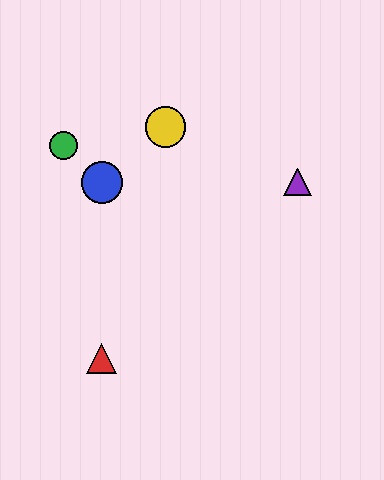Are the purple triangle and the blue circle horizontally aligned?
Yes, both are at y≈182.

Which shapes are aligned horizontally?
The blue circle, the purple triangle are aligned horizontally.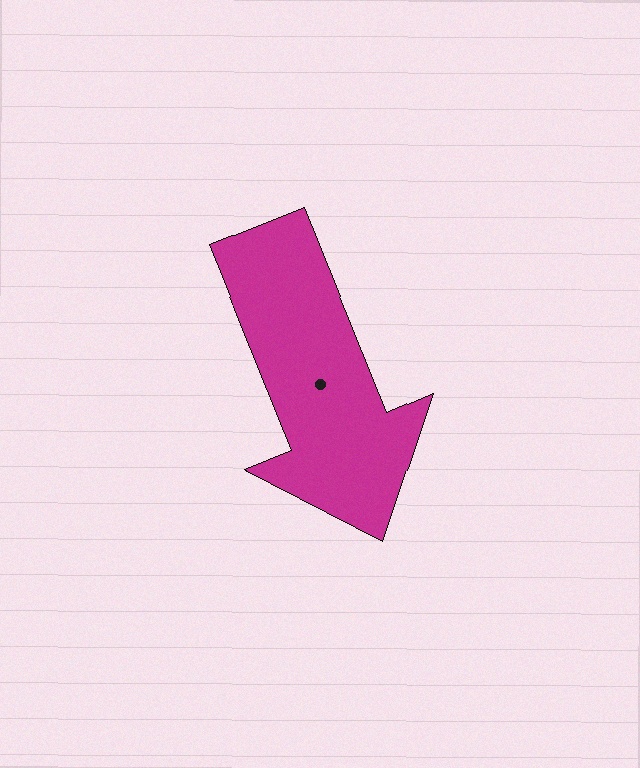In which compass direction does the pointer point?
South.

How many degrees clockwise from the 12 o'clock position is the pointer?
Approximately 158 degrees.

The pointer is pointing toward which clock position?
Roughly 5 o'clock.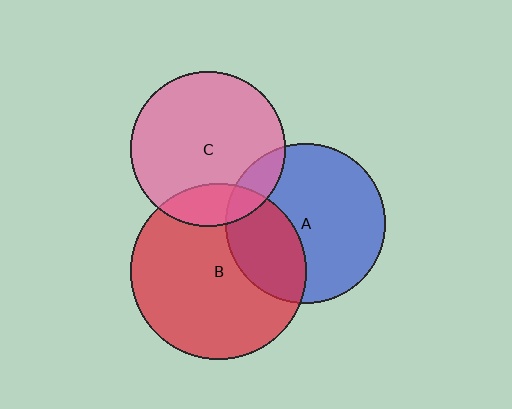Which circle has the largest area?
Circle B (red).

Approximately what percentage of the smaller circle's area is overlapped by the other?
Approximately 15%.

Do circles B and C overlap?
Yes.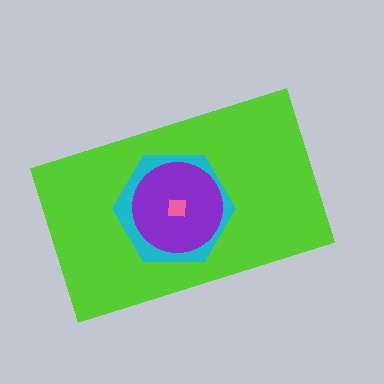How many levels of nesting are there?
4.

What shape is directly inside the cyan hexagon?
The purple circle.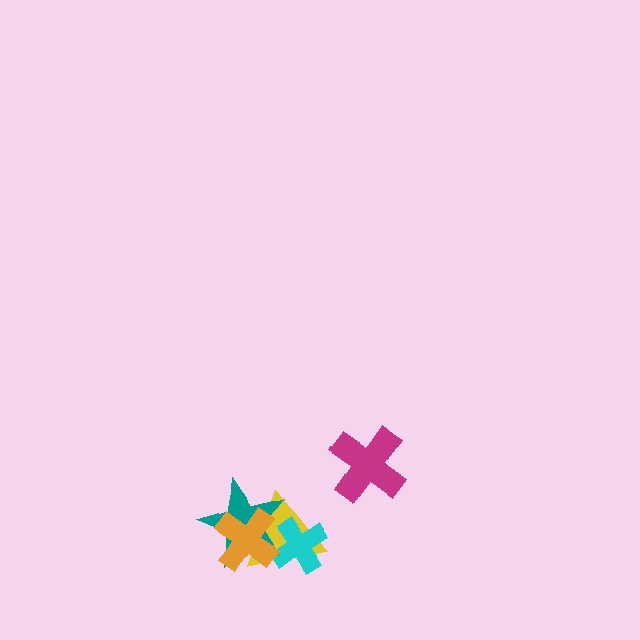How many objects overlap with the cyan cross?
3 objects overlap with the cyan cross.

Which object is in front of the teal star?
The orange cross is in front of the teal star.